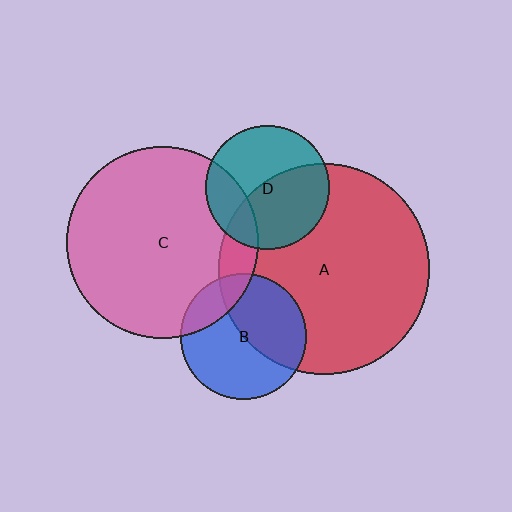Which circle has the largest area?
Circle A (red).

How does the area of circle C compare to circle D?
Approximately 2.4 times.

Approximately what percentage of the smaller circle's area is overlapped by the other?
Approximately 25%.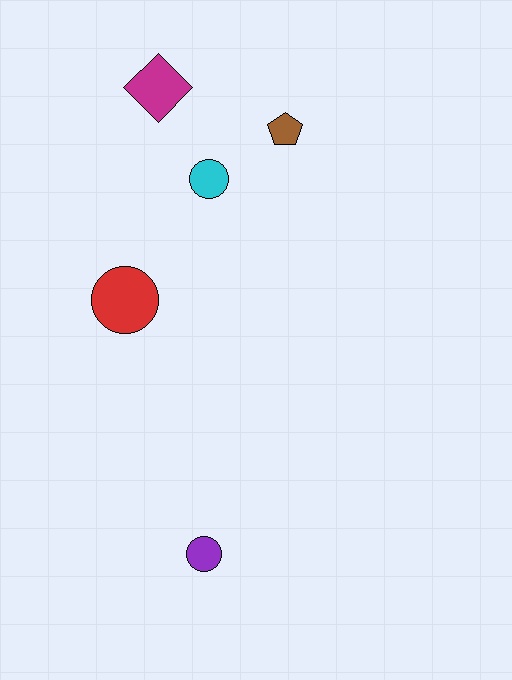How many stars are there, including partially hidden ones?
There are no stars.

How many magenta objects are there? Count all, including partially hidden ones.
There is 1 magenta object.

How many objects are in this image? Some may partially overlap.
There are 5 objects.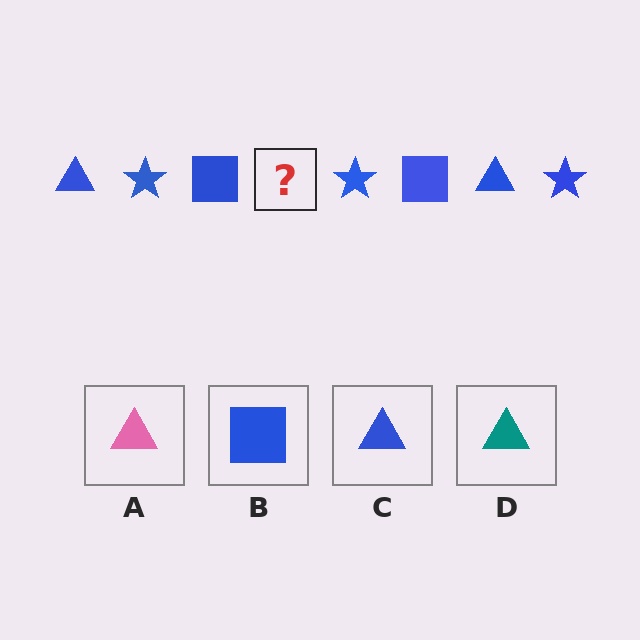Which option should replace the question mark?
Option C.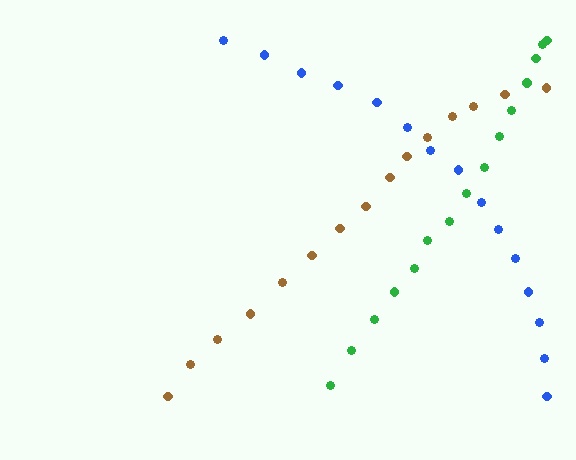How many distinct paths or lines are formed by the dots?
There are 3 distinct paths.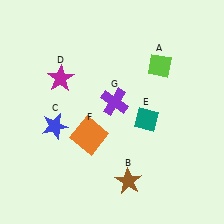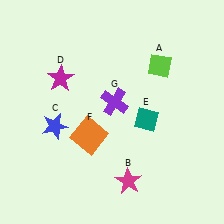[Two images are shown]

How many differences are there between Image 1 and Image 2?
There is 1 difference between the two images.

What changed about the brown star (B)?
In Image 1, B is brown. In Image 2, it changed to magenta.